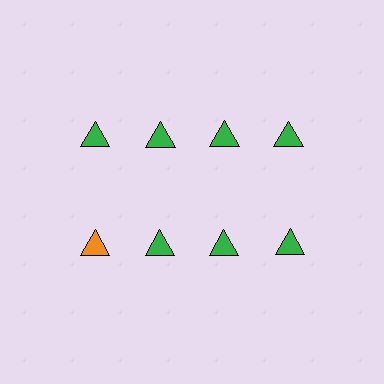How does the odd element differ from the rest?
It has a different color: orange instead of green.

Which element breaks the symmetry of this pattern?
The orange triangle in the second row, leftmost column breaks the symmetry. All other shapes are green triangles.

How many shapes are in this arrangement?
There are 8 shapes arranged in a grid pattern.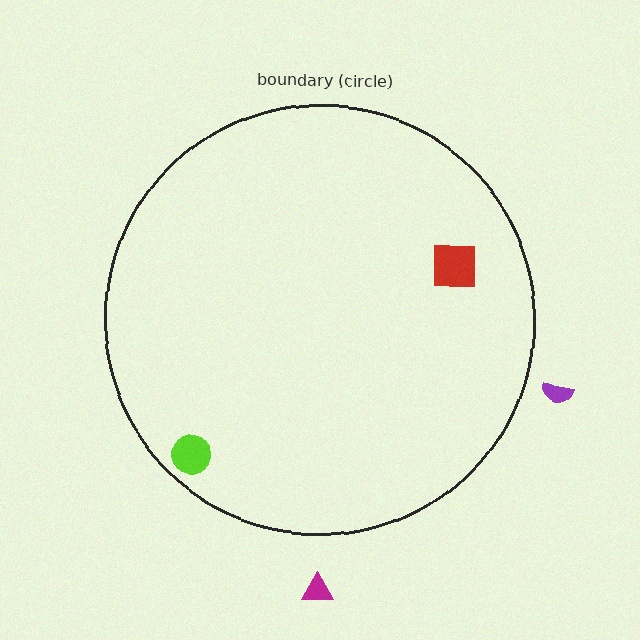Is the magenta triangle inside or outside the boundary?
Outside.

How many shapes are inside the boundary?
2 inside, 2 outside.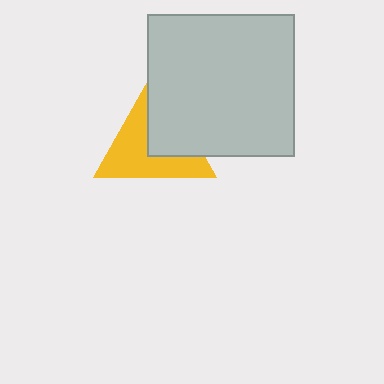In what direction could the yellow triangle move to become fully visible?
The yellow triangle could move left. That would shift it out from behind the light gray rectangle entirely.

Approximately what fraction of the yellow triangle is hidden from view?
Roughly 42% of the yellow triangle is hidden behind the light gray rectangle.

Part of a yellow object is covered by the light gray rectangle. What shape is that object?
It is a triangle.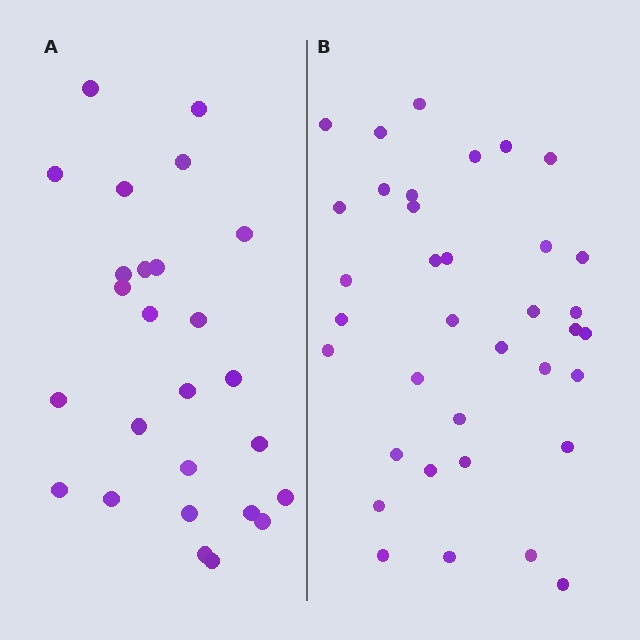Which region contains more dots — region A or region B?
Region B (the right region) has more dots.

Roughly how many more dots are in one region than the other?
Region B has roughly 10 or so more dots than region A.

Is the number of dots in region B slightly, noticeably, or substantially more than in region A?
Region B has noticeably more, but not dramatically so. The ratio is roughly 1.4 to 1.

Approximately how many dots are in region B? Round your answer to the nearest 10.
About 40 dots. (The exact count is 36, which rounds to 40.)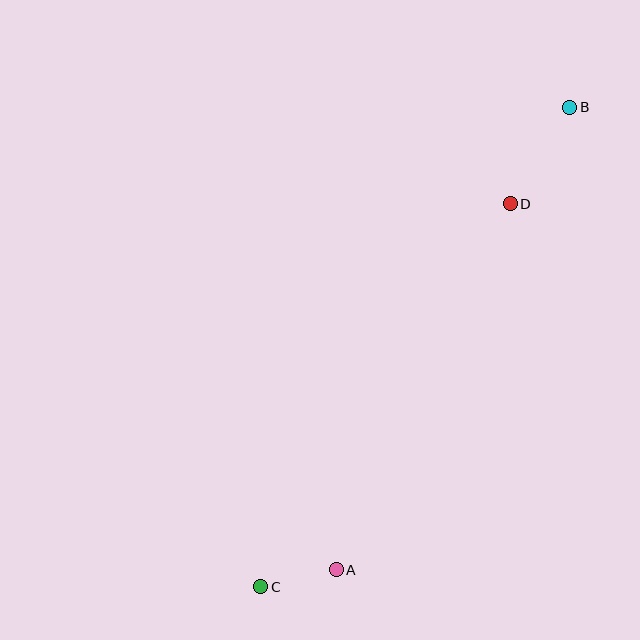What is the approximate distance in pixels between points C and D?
The distance between C and D is approximately 457 pixels.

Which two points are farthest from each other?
Points B and C are farthest from each other.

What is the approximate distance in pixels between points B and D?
The distance between B and D is approximately 113 pixels.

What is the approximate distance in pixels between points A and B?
The distance between A and B is approximately 518 pixels.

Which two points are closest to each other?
Points A and C are closest to each other.